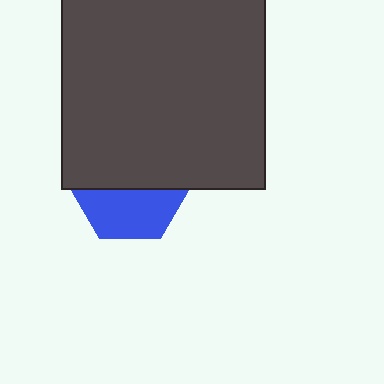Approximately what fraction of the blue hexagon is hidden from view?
Roughly 55% of the blue hexagon is hidden behind the dark gray square.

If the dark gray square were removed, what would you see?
You would see the complete blue hexagon.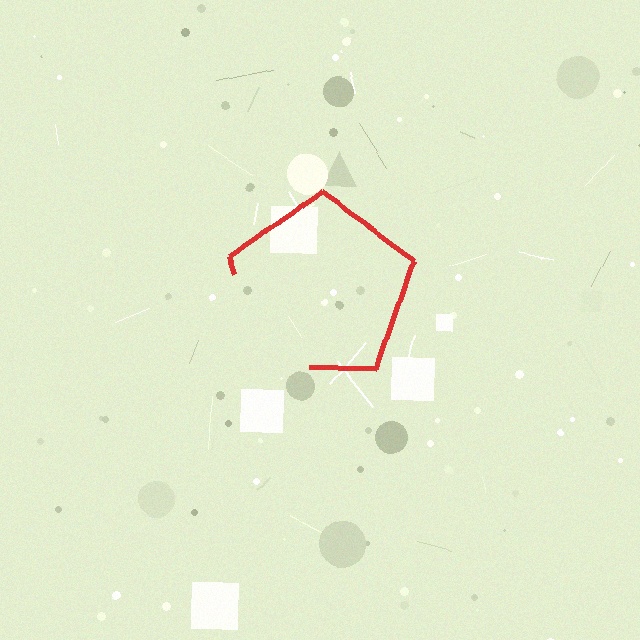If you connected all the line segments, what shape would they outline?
They would outline a pentagon.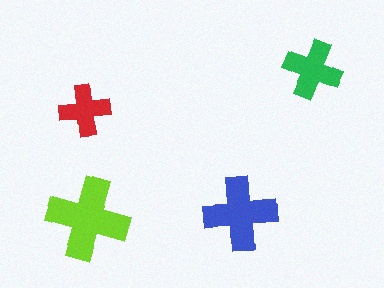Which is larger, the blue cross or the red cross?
The blue one.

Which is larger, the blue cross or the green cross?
The blue one.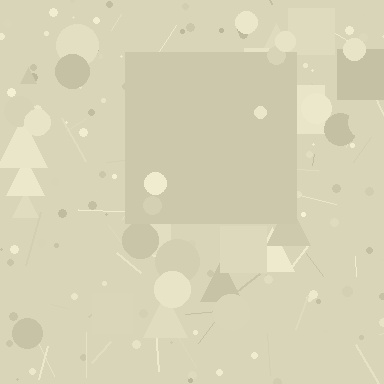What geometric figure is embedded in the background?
A square is embedded in the background.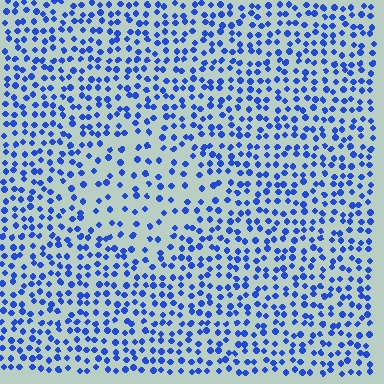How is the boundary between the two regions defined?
The boundary is defined by a change in element density (approximately 1.9x ratio). All elements are the same color, size, and shape.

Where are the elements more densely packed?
The elements are more densely packed outside the diamond boundary.